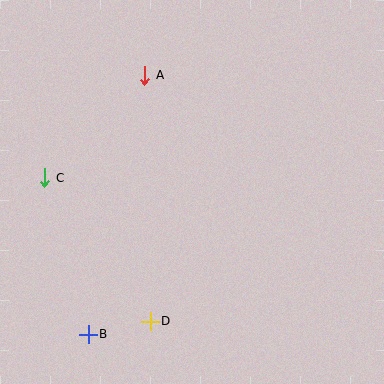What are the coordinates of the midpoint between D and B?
The midpoint between D and B is at (119, 328).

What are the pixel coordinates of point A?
Point A is at (145, 75).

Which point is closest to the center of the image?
Point A at (145, 75) is closest to the center.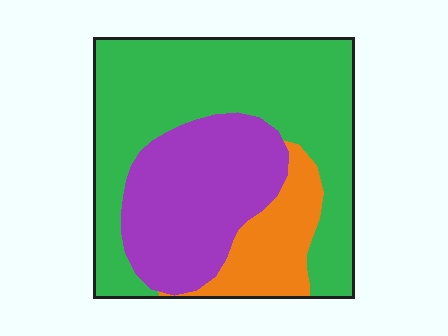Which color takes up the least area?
Orange, at roughly 15%.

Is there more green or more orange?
Green.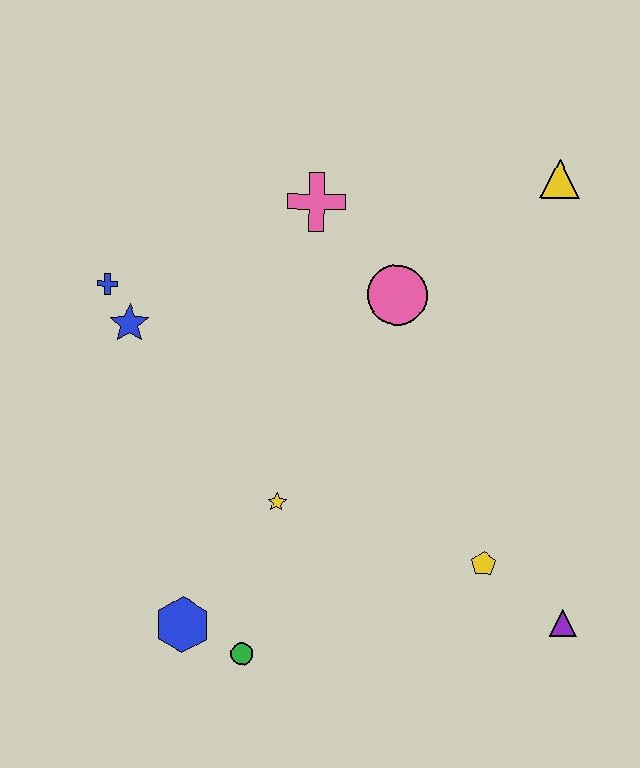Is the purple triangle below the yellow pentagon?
Yes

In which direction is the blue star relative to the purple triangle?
The blue star is to the left of the purple triangle.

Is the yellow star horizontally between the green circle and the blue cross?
No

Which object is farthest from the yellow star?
The yellow triangle is farthest from the yellow star.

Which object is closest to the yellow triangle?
The pink circle is closest to the yellow triangle.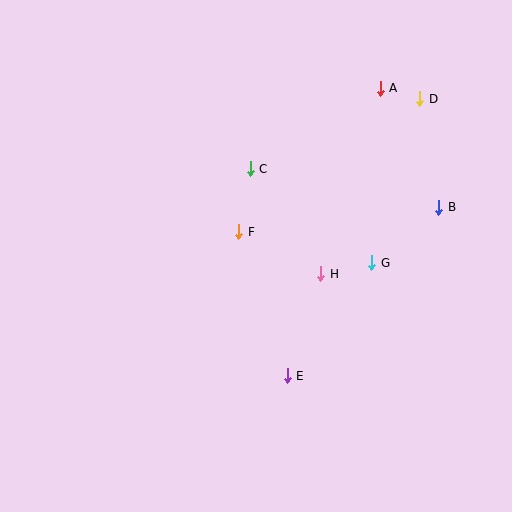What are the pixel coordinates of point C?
Point C is at (250, 169).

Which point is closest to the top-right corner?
Point D is closest to the top-right corner.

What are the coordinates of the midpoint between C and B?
The midpoint between C and B is at (345, 188).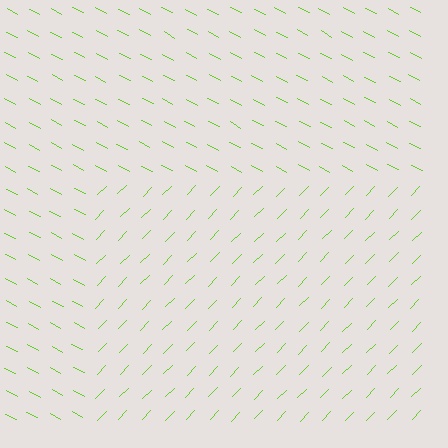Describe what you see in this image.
The image is filled with small lime line segments. A rectangle region in the image has lines oriented differently from the surrounding lines, creating a visible texture boundary.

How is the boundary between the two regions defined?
The boundary is defined purely by a change in line orientation (approximately 73 degrees difference). All lines are the same color and thickness.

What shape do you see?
I see a rectangle.